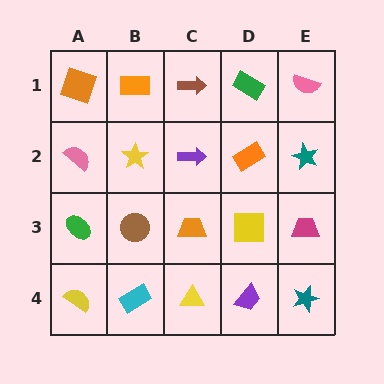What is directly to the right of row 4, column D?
A teal star.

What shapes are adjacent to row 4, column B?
A brown circle (row 3, column B), a yellow semicircle (row 4, column A), a yellow triangle (row 4, column C).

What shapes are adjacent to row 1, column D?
An orange rectangle (row 2, column D), a brown arrow (row 1, column C), a pink semicircle (row 1, column E).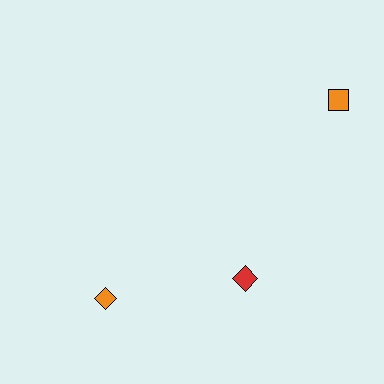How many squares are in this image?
There is 1 square.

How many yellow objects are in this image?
There are no yellow objects.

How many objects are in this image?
There are 3 objects.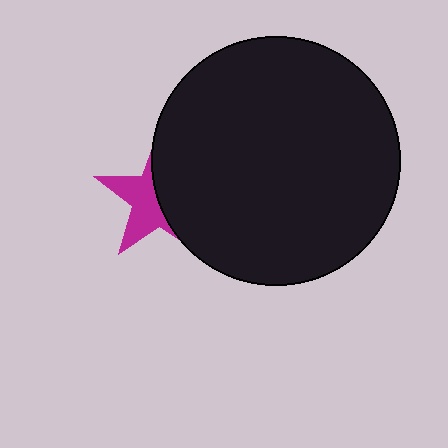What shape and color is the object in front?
The object in front is a black circle.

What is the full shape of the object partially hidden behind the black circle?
The partially hidden object is a magenta star.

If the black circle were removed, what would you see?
You would see the complete magenta star.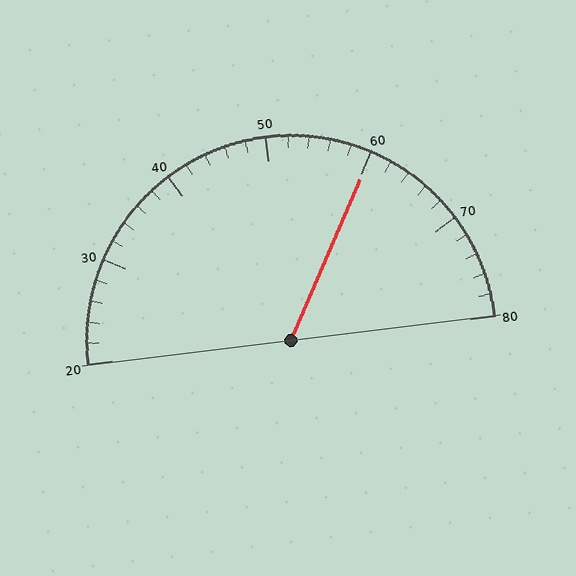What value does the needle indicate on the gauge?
The needle indicates approximately 60.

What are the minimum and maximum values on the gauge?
The gauge ranges from 20 to 80.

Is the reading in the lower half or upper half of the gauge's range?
The reading is in the upper half of the range (20 to 80).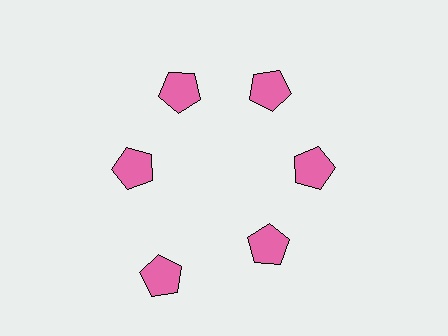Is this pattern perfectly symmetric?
No. The 6 pink pentagons are arranged in a ring, but one element near the 7 o'clock position is pushed outward from the center, breaking the 6-fold rotational symmetry.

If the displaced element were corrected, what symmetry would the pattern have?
It would have 6-fold rotational symmetry — the pattern would map onto itself every 60 degrees.